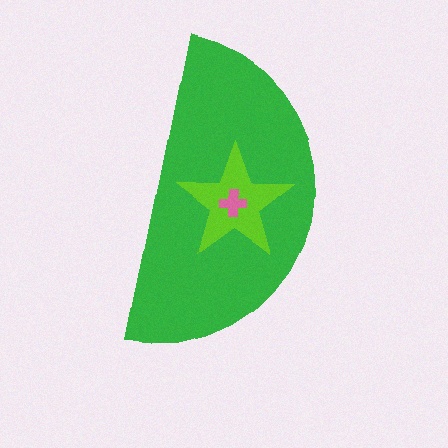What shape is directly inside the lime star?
The pink cross.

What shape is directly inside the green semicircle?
The lime star.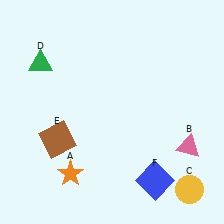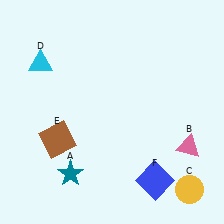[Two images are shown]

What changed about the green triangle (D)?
In Image 1, D is green. In Image 2, it changed to cyan.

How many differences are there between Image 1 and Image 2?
There are 2 differences between the two images.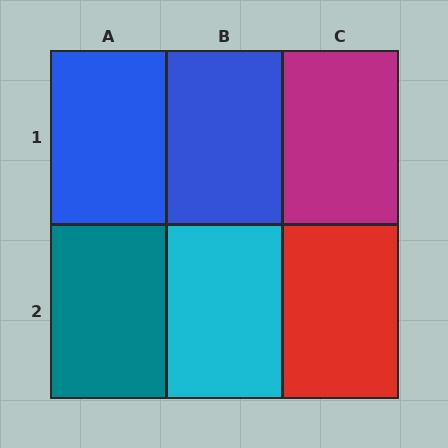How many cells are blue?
2 cells are blue.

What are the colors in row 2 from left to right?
Teal, cyan, red.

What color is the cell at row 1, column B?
Blue.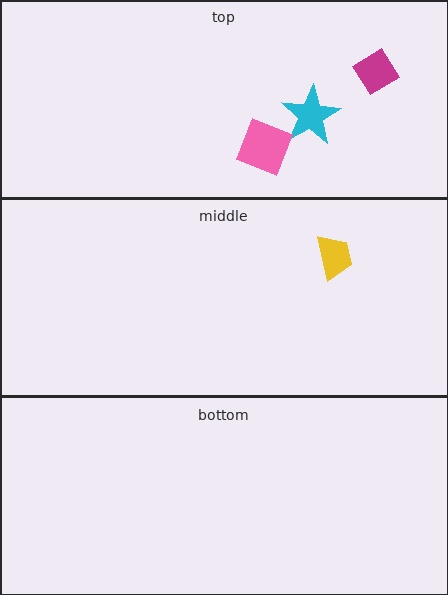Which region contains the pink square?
The top region.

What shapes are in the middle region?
The yellow trapezoid.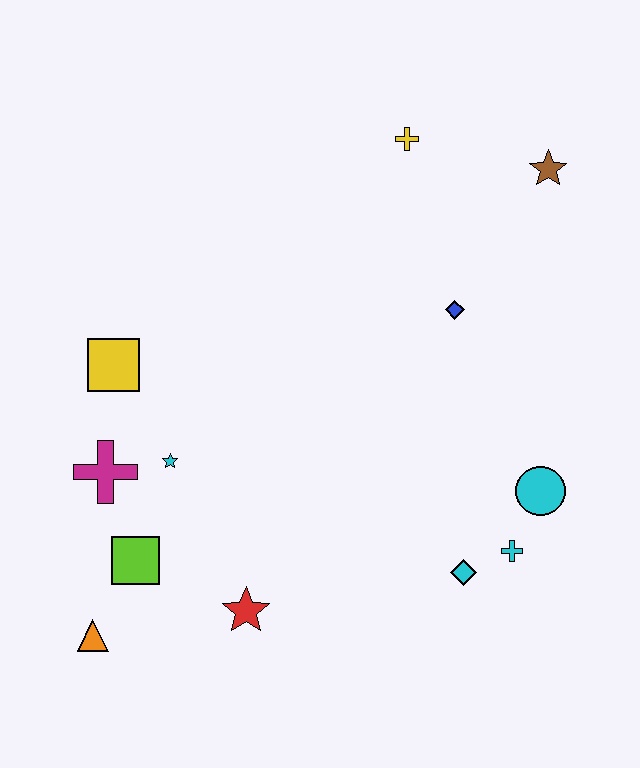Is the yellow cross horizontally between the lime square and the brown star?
Yes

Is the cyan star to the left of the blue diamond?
Yes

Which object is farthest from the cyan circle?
The orange triangle is farthest from the cyan circle.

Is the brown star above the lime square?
Yes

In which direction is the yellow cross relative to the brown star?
The yellow cross is to the left of the brown star.